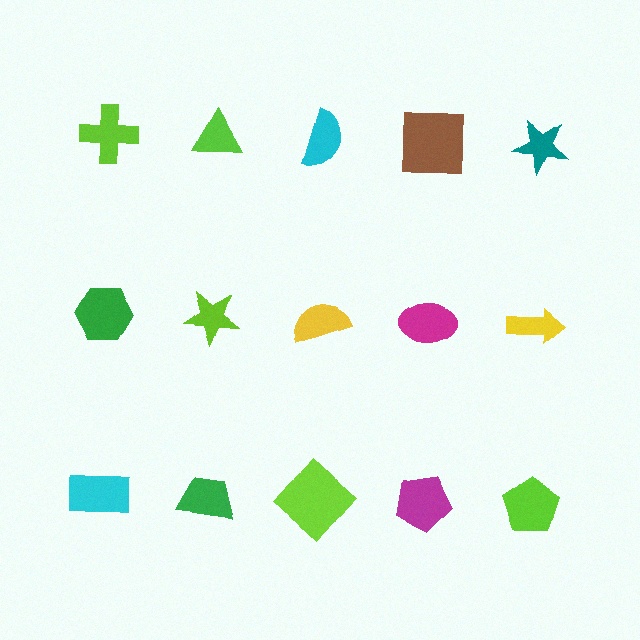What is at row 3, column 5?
A lime pentagon.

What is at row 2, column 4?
A magenta ellipse.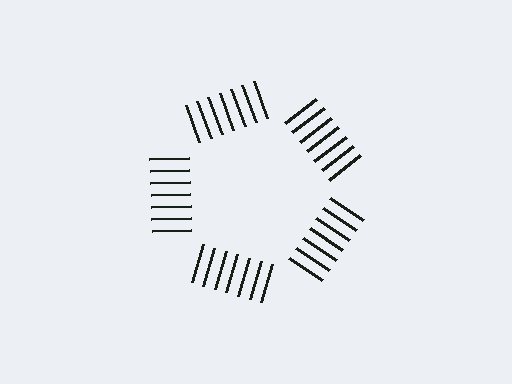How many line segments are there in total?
35 — 7 along each of the 5 edges.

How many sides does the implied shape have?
5 sides — the line-ends trace a pentagon.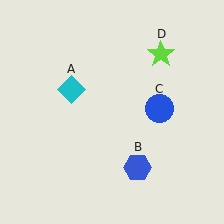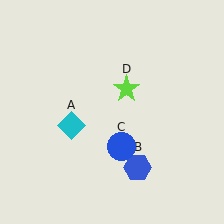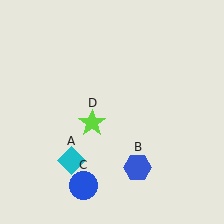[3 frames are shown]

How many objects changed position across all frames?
3 objects changed position: cyan diamond (object A), blue circle (object C), lime star (object D).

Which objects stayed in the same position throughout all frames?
Blue hexagon (object B) remained stationary.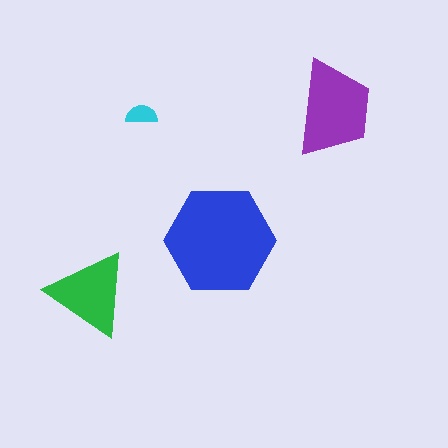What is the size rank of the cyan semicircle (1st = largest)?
4th.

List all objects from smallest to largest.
The cyan semicircle, the green triangle, the purple trapezoid, the blue hexagon.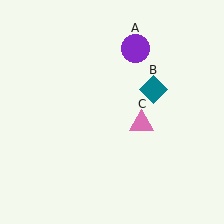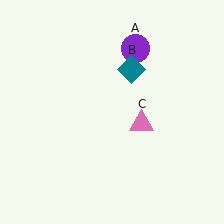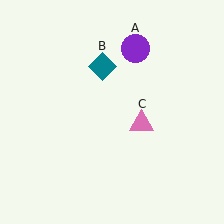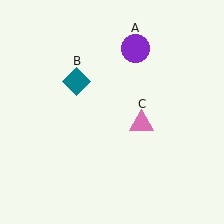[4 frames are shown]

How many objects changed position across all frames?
1 object changed position: teal diamond (object B).